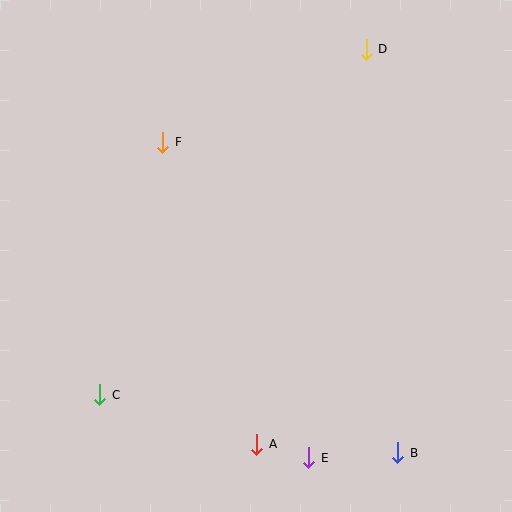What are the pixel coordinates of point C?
Point C is at (100, 395).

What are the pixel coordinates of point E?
Point E is at (309, 458).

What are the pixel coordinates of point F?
Point F is at (163, 142).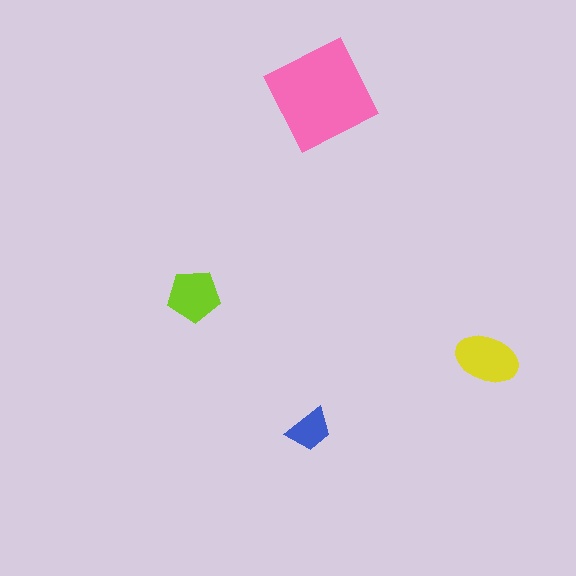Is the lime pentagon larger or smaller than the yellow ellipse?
Smaller.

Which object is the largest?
The pink square.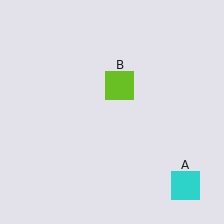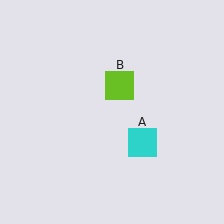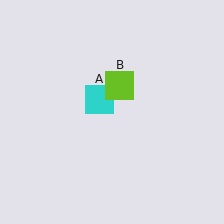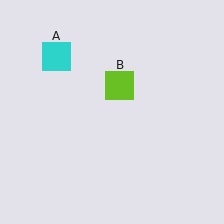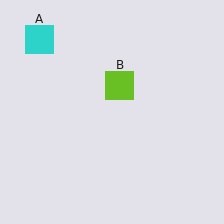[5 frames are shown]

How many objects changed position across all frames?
1 object changed position: cyan square (object A).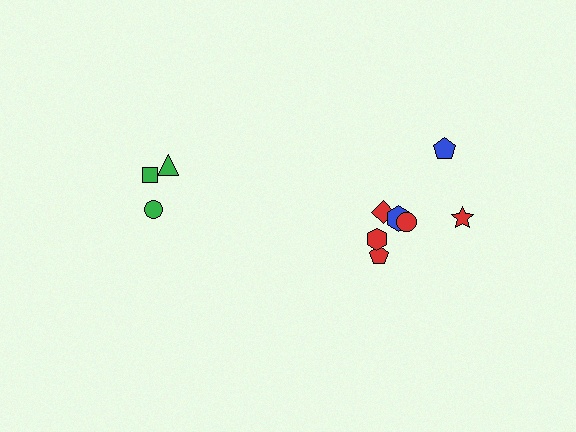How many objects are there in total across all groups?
There are 10 objects.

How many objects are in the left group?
There are 3 objects.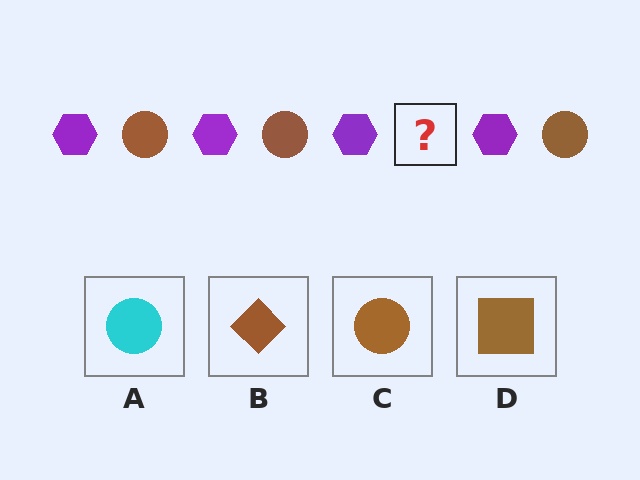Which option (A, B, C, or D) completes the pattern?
C.